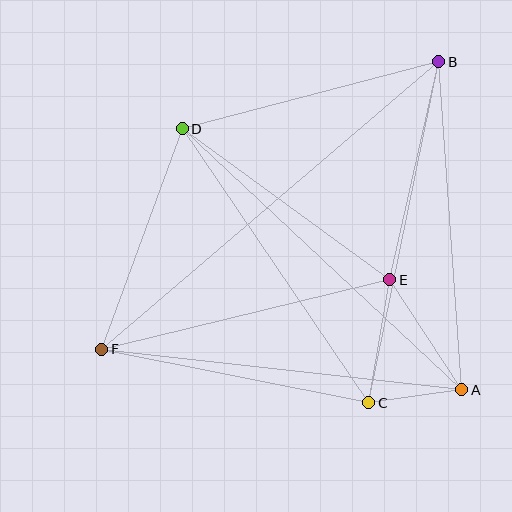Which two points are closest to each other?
Points A and C are closest to each other.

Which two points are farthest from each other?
Points B and F are farthest from each other.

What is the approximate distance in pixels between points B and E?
The distance between B and E is approximately 223 pixels.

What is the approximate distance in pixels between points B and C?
The distance between B and C is approximately 348 pixels.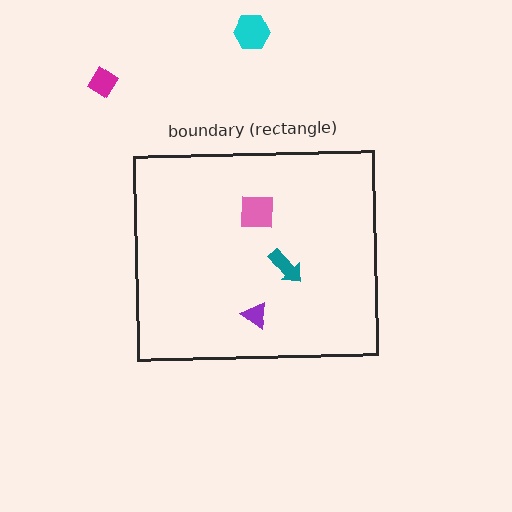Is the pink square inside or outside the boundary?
Inside.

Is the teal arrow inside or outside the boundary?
Inside.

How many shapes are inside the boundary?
3 inside, 2 outside.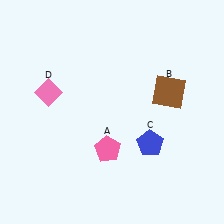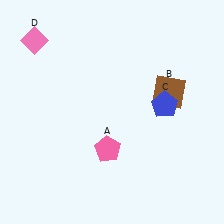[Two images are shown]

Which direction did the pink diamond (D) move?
The pink diamond (D) moved up.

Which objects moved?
The objects that moved are: the blue pentagon (C), the pink diamond (D).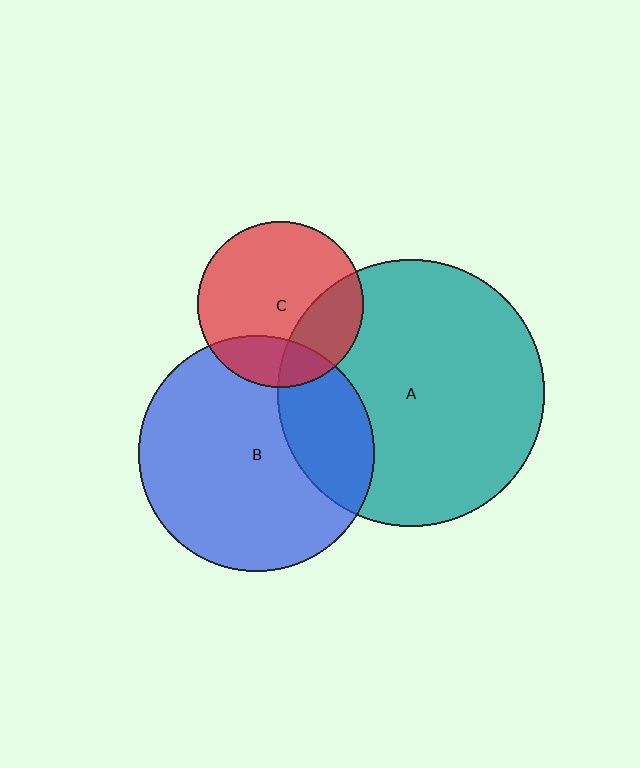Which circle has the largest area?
Circle A (teal).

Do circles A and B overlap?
Yes.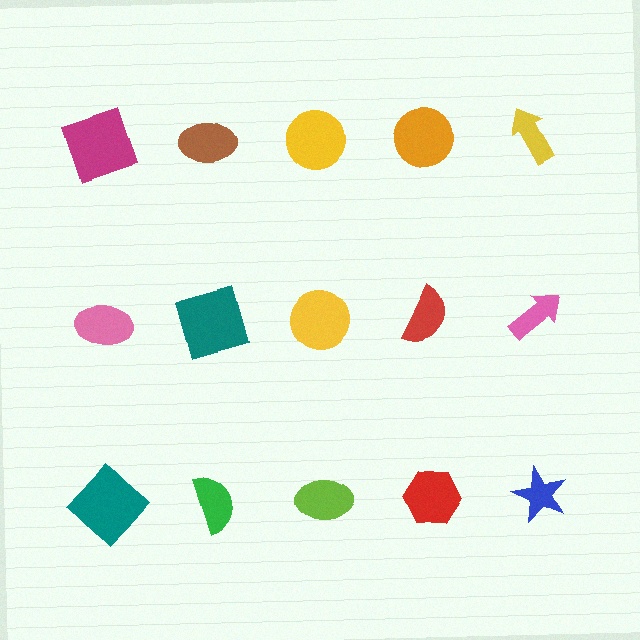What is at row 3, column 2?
A green semicircle.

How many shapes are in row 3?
5 shapes.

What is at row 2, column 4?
A red semicircle.